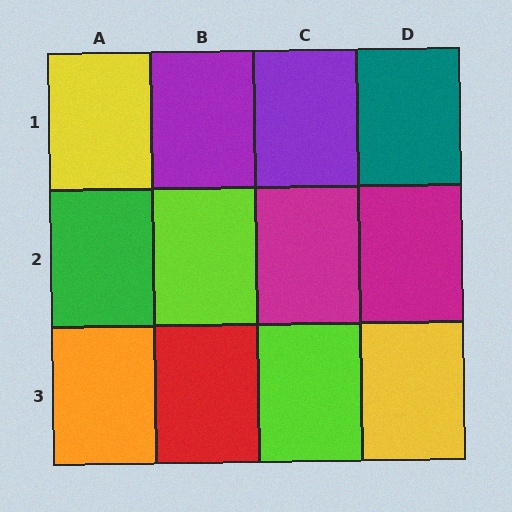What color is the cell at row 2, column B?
Lime.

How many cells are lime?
2 cells are lime.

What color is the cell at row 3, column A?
Orange.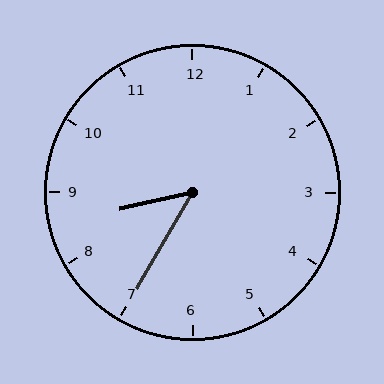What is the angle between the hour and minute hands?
Approximately 48 degrees.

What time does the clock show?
8:35.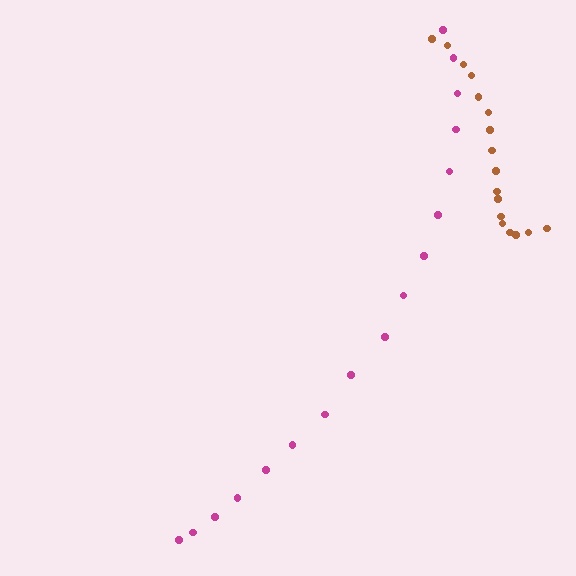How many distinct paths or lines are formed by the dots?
There are 2 distinct paths.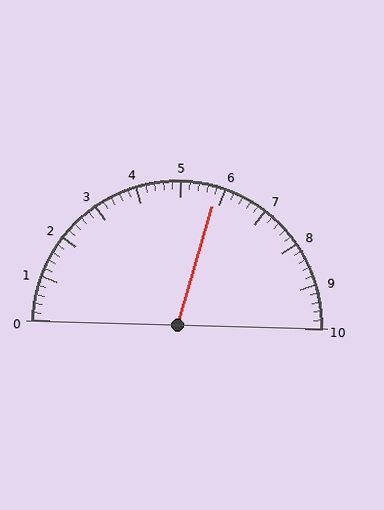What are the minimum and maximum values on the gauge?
The gauge ranges from 0 to 10.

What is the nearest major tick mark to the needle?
The nearest major tick mark is 6.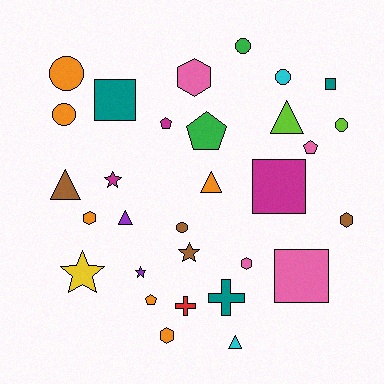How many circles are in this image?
There are 6 circles.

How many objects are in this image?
There are 30 objects.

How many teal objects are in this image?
There are 3 teal objects.